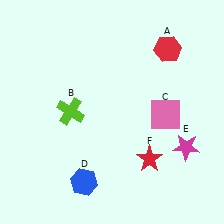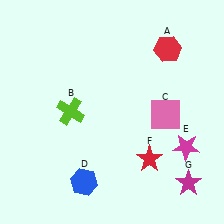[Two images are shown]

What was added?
A magenta star (G) was added in Image 2.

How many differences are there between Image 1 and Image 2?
There is 1 difference between the two images.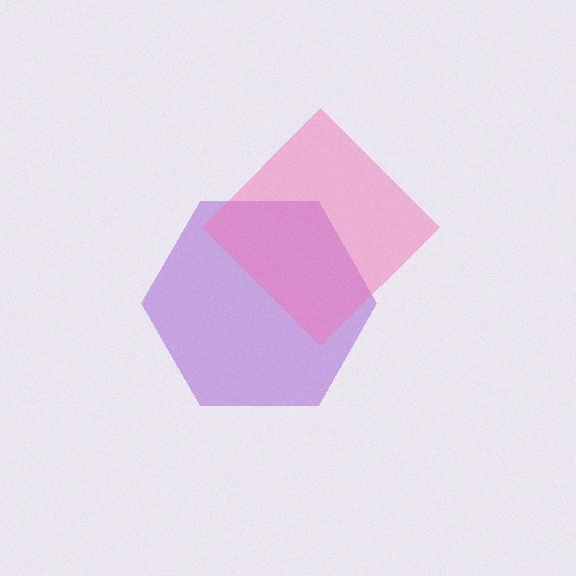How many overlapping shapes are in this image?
There are 2 overlapping shapes in the image.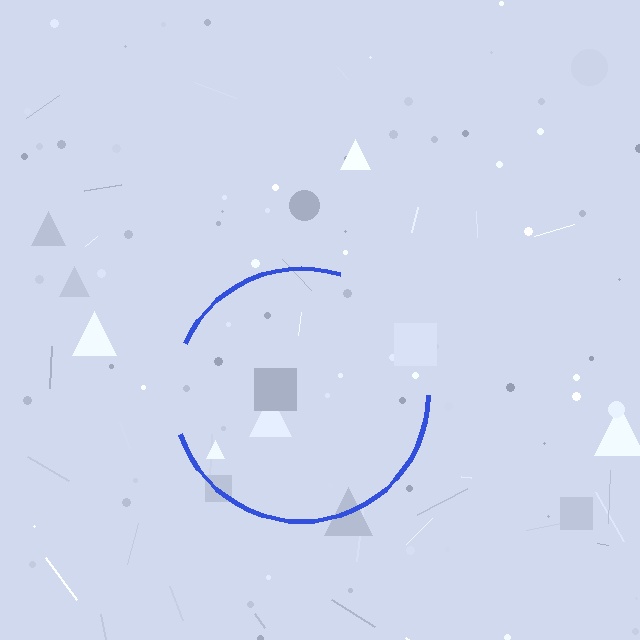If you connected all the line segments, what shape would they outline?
They would outline a circle.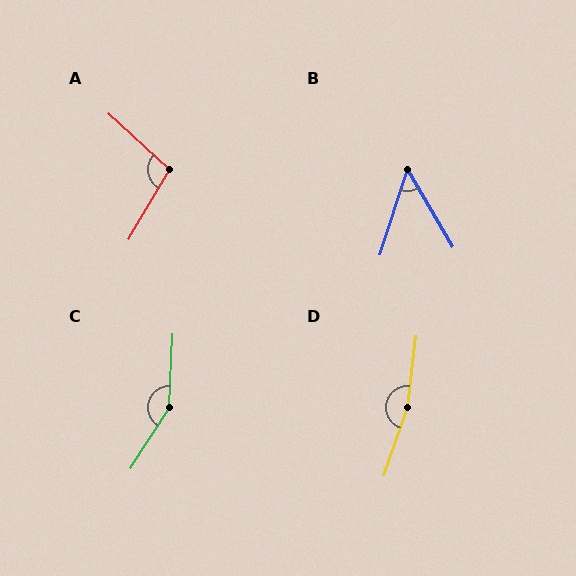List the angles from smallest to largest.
B (49°), A (102°), C (150°), D (168°).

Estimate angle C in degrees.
Approximately 150 degrees.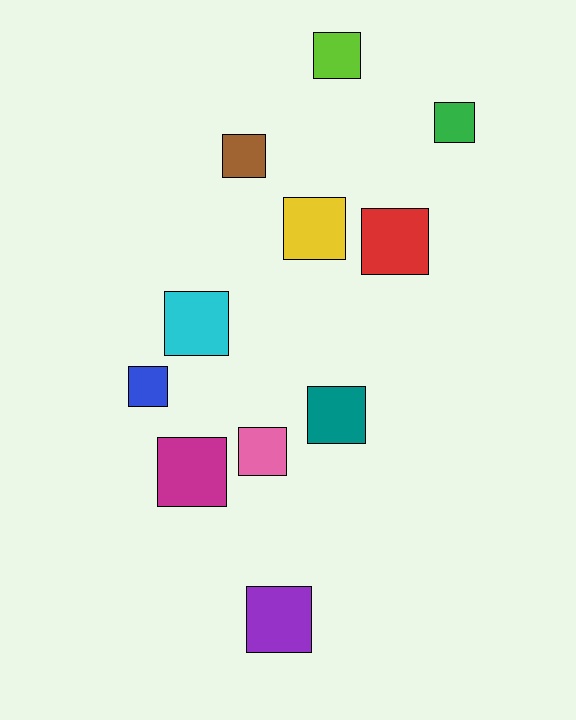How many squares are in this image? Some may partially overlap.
There are 11 squares.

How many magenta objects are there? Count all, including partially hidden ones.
There is 1 magenta object.